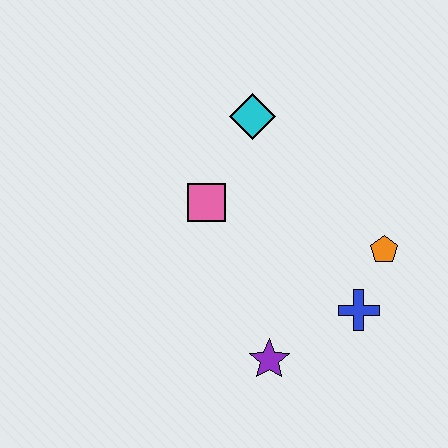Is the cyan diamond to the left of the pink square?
No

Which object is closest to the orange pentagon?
The blue cross is closest to the orange pentagon.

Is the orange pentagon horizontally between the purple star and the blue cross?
No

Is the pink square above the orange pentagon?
Yes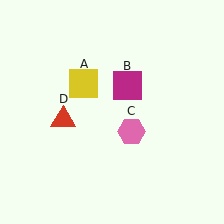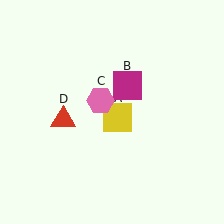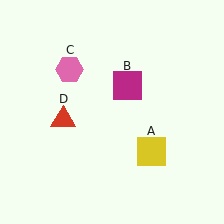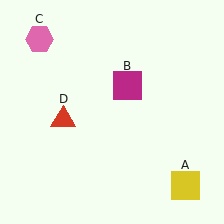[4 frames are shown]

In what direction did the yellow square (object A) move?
The yellow square (object A) moved down and to the right.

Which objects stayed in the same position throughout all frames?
Magenta square (object B) and red triangle (object D) remained stationary.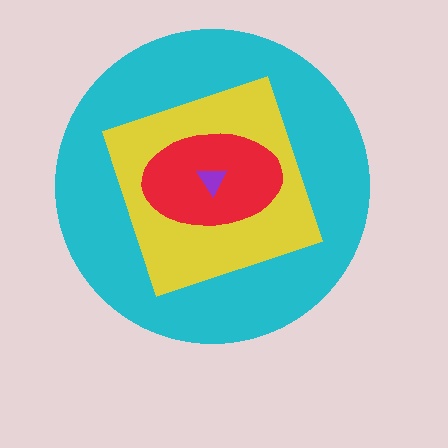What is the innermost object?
The purple triangle.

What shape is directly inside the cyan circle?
The yellow square.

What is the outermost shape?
The cyan circle.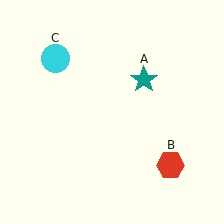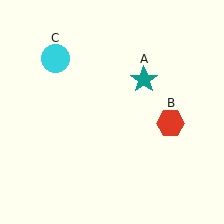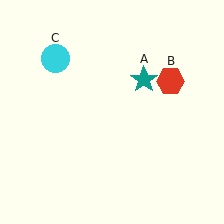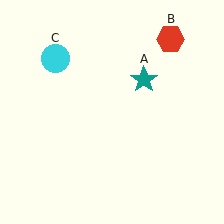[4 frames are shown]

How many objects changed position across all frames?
1 object changed position: red hexagon (object B).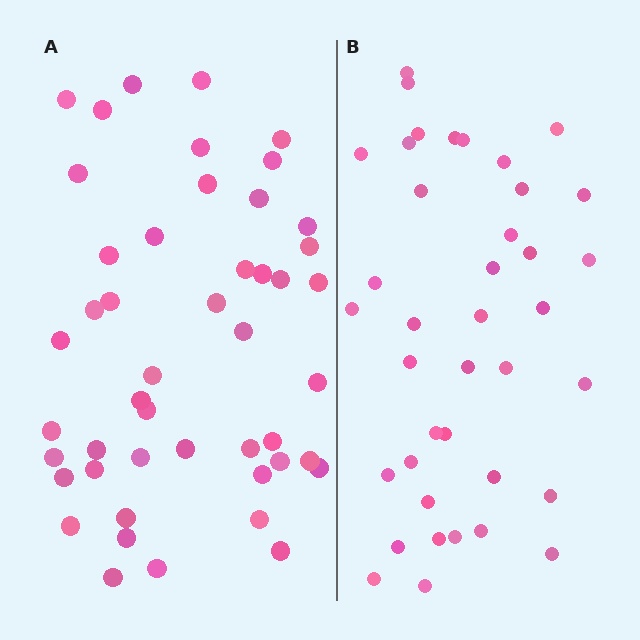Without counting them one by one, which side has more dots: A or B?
Region A (the left region) has more dots.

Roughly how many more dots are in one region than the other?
Region A has roughly 8 or so more dots than region B.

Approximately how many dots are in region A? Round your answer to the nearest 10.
About 50 dots. (The exact count is 47, which rounds to 50.)